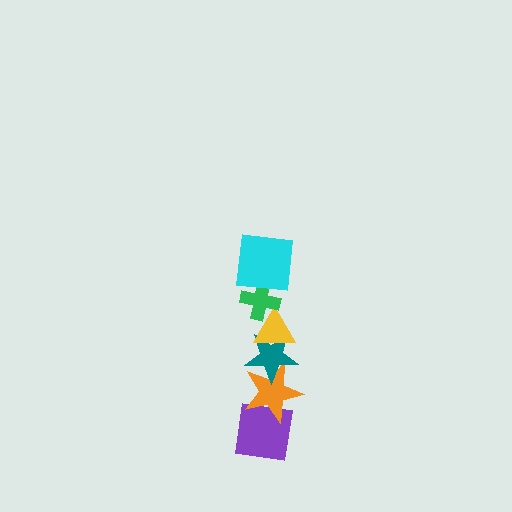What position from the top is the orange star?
The orange star is 5th from the top.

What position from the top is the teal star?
The teal star is 4th from the top.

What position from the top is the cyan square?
The cyan square is 1st from the top.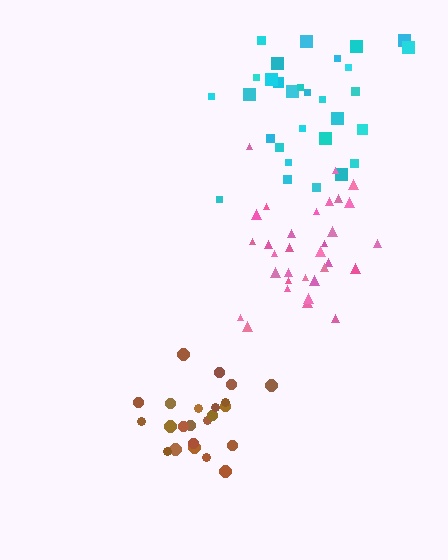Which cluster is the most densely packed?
Brown.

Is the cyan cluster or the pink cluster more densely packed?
Pink.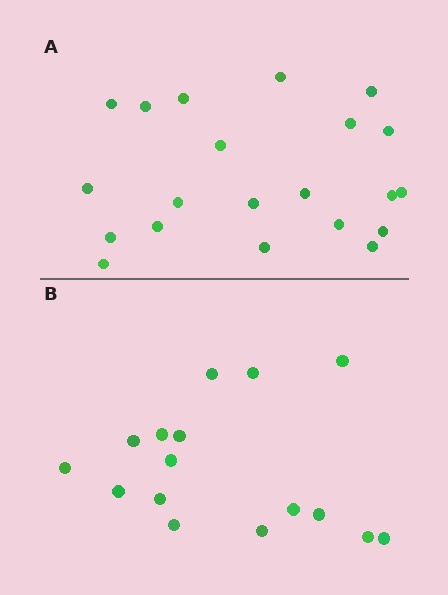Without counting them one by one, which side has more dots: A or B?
Region A (the top region) has more dots.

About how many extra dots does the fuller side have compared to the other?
Region A has about 5 more dots than region B.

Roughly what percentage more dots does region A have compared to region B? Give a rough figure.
About 30% more.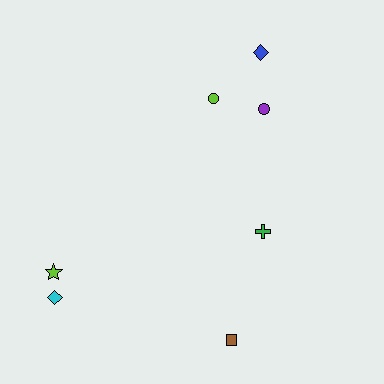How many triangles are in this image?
There are no triangles.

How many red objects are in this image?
There are no red objects.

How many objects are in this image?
There are 7 objects.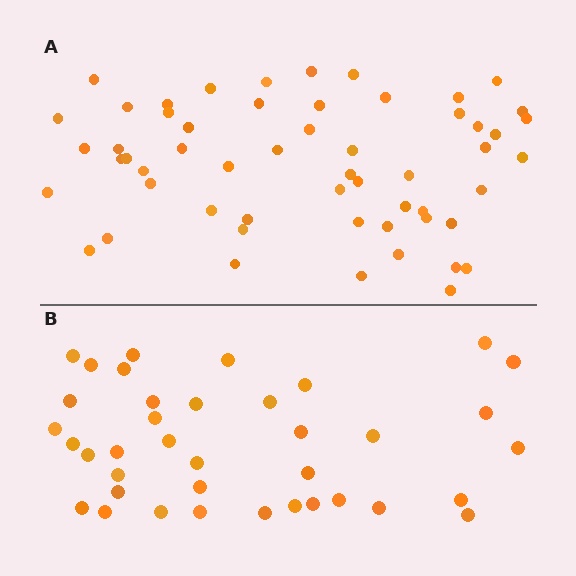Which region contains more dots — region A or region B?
Region A (the top region) has more dots.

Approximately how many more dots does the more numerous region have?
Region A has approximately 20 more dots than region B.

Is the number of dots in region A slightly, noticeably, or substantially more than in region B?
Region A has substantially more. The ratio is roughly 1.5 to 1.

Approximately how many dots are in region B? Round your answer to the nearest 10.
About 40 dots. (The exact count is 38, which rounds to 40.)